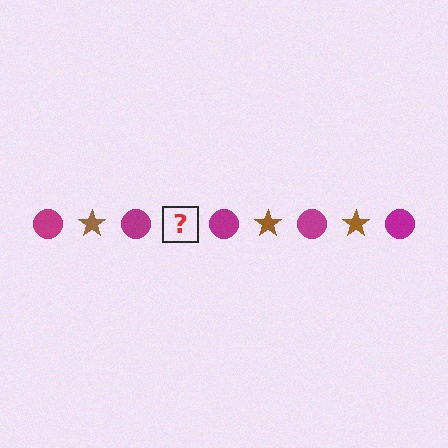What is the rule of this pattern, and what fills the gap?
The rule is that the pattern alternates between magenta circle and brown star. The gap should be filled with a brown star.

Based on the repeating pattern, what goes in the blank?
The blank should be a brown star.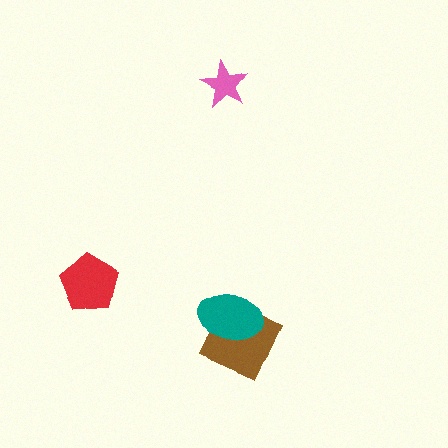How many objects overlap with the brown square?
1 object overlaps with the brown square.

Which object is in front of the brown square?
The teal ellipse is in front of the brown square.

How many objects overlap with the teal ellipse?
1 object overlaps with the teal ellipse.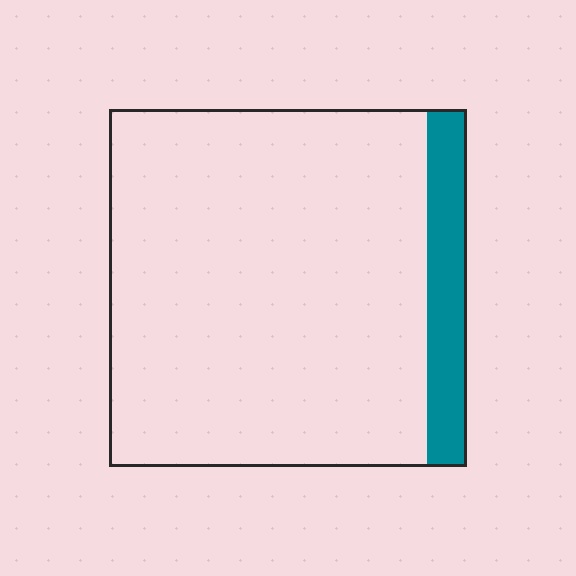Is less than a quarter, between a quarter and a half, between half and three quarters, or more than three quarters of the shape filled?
Less than a quarter.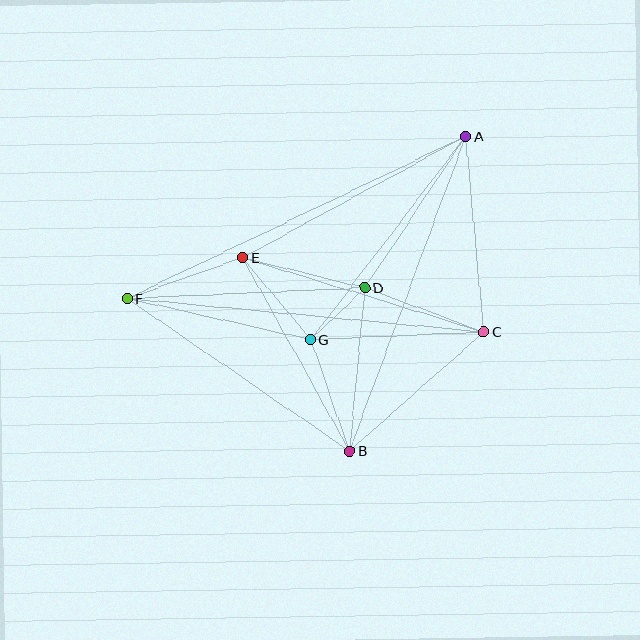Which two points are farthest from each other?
Points A and F are farthest from each other.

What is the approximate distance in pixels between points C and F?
The distance between C and F is approximately 358 pixels.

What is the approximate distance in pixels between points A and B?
The distance between A and B is approximately 336 pixels.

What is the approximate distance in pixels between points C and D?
The distance between C and D is approximately 127 pixels.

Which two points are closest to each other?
Points D and G are closest to each other.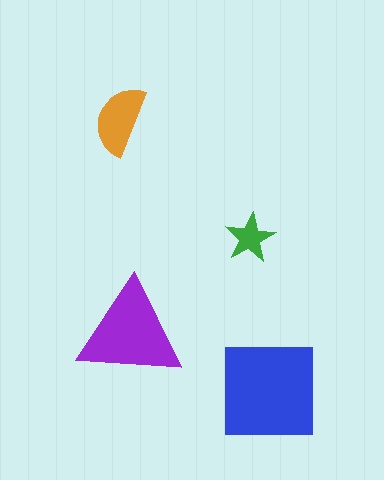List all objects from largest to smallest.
The blue square, the purple triangle, the orange semicircle, the green star.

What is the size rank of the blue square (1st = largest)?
1st.